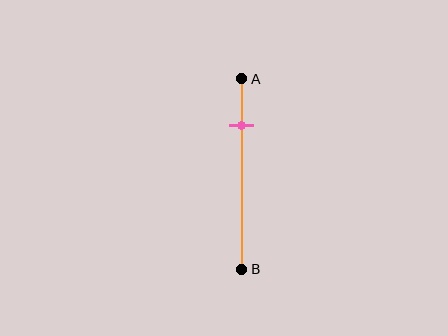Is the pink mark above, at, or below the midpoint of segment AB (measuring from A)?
The pink mark is above the midpoint of segment AB.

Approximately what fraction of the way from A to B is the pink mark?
The pink mark is approximately 25% of the way from A to B.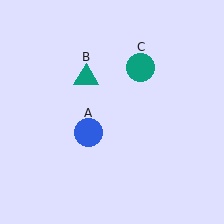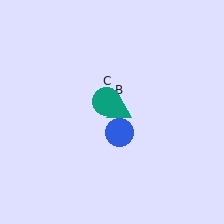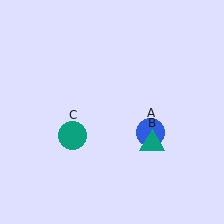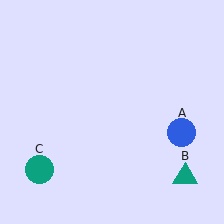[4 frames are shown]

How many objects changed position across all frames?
3 objects changed position: blue circle (object A), teal triangle (object B), teal circle (object C).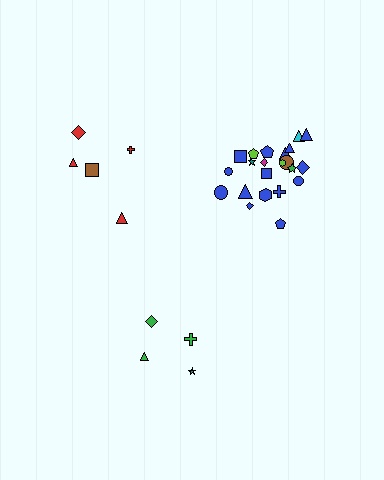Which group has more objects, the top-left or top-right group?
The top-right group.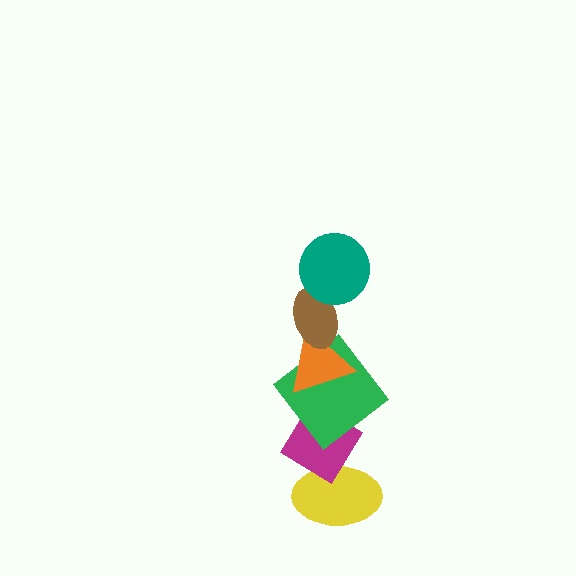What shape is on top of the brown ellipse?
The teal circle is on top of the brown ellipse.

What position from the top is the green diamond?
The green diamond is 4th from the top.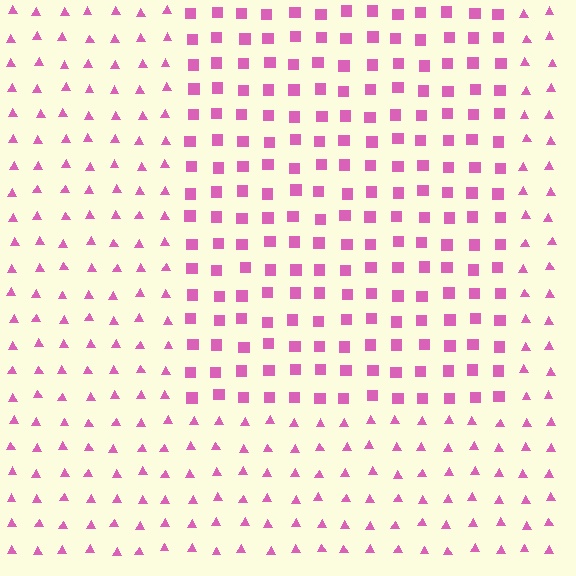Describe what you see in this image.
The image is filled with small pink elements arranged in a uniform grid. A rectangle-shaped region contains squares, while the surrounding area contains triangles. The boundary is defined purely by the change in element shape.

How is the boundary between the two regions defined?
The boundary is defined by a change in element shape: squares inside vs. triangles outside. All elements share the same color and spacing.